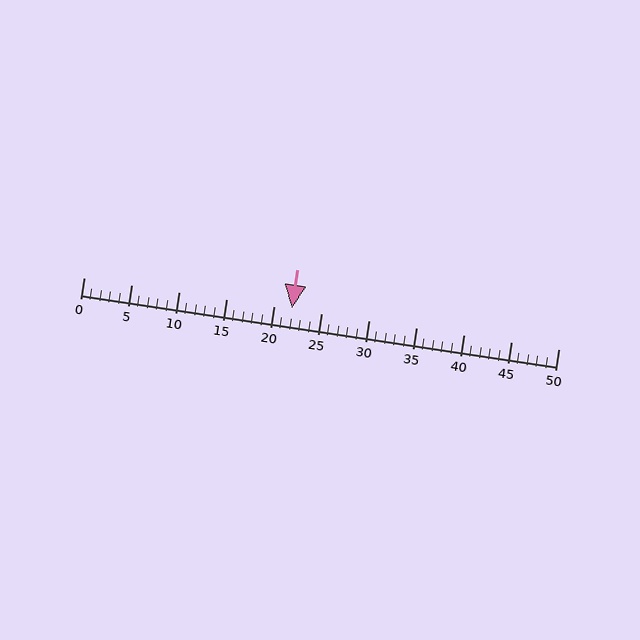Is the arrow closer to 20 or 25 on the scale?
The arrow is closer to 20.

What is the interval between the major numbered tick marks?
The major tick marks are spaced 5 units apart.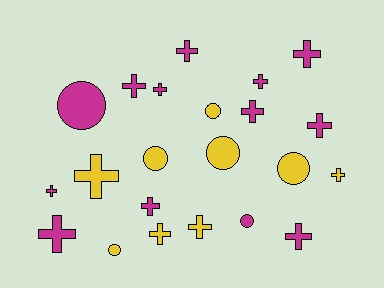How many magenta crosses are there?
There are 11 magenta crosses.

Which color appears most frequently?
Magenta, with 13 objects.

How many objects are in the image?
There are 22 objects.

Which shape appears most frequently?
Cross, with 15 objects.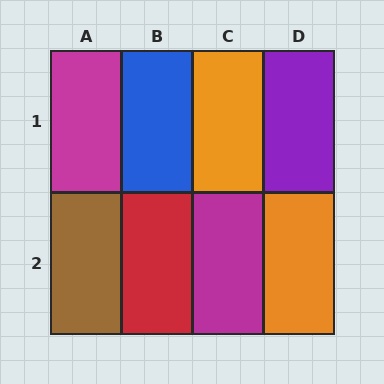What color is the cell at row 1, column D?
Purple.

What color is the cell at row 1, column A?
Magenta.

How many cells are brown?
1 cell is brown.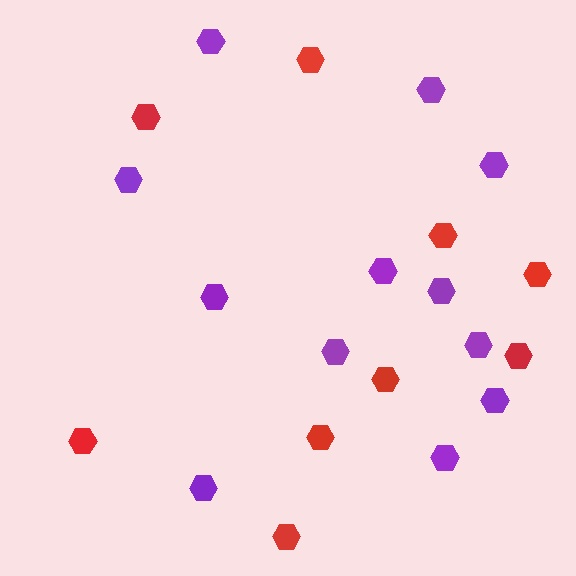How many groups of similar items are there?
There are 2 groups: one group of red hexagons (9) and one group of purple hexagons (12).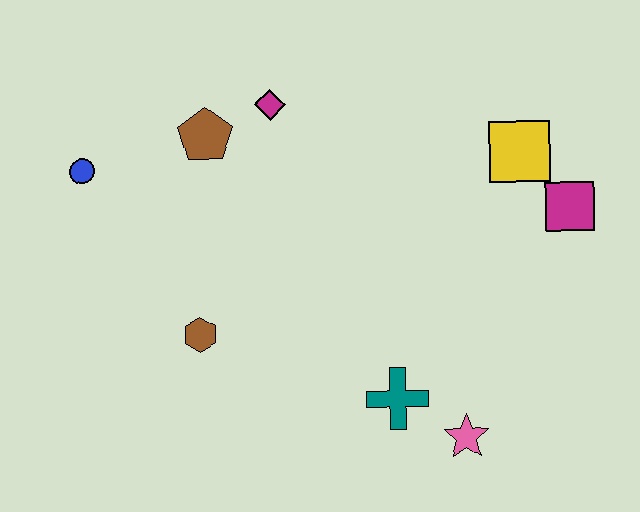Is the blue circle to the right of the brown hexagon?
No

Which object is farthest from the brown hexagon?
The magenta square is farthest from the brown hexagon.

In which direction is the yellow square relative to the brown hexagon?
The yellow square is to the right of the brown hexagon.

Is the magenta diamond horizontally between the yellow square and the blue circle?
Yes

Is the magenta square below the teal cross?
No